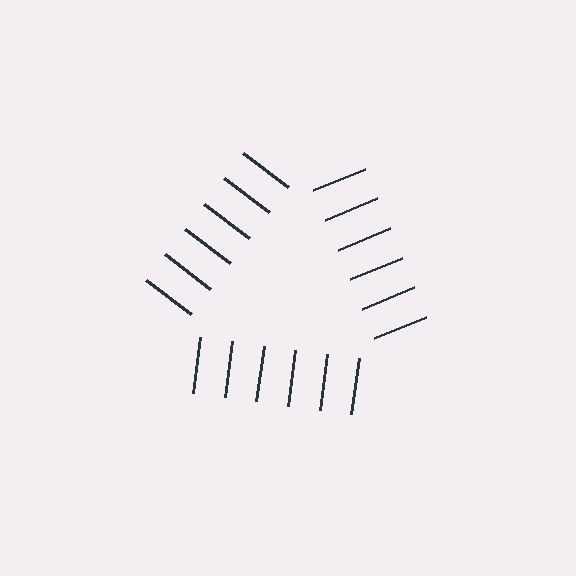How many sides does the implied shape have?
3 sides — the line-ends trace a triangle.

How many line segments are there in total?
18 — 6 along each of the 3 edges.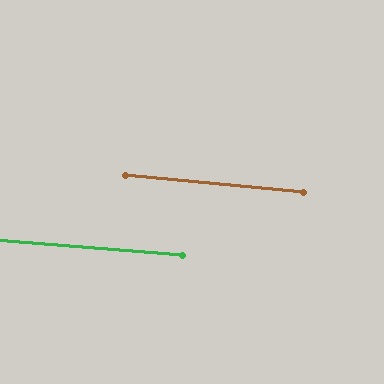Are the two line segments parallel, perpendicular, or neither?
Parallel — their directions differ by only 0.8°.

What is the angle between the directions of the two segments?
Approximately 1 degree.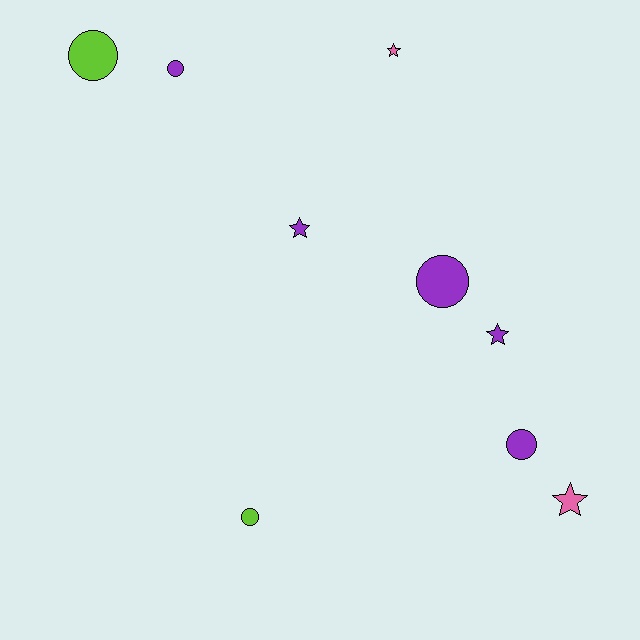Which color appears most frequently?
Purple, with 5 objects.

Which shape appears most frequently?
Circle, with 5 objects.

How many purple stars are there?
There are 2 purple stars.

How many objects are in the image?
There are 9 objects.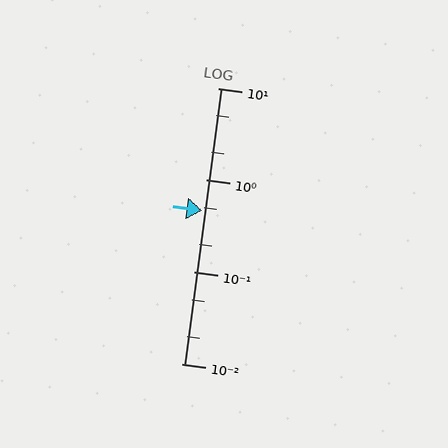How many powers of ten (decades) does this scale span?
The scale spans 3 decades, from 0.01 to 10.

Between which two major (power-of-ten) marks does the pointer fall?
The pointer is between 0.1 and 1.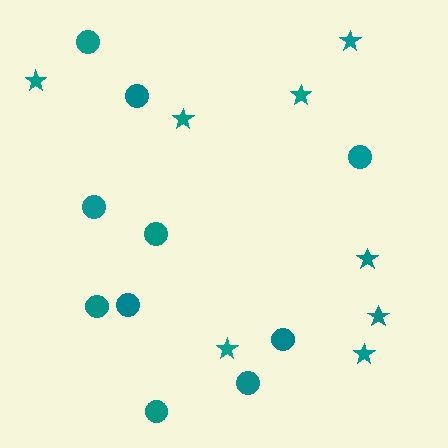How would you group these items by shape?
There are 2 groups: one group of circles (10) and one group of stars (8).